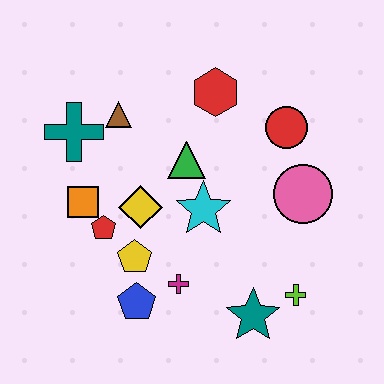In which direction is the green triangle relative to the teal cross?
The green triangle is to the right of the teal cross.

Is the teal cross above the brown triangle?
No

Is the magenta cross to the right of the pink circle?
No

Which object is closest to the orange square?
The red pentagon is closest to the orange square.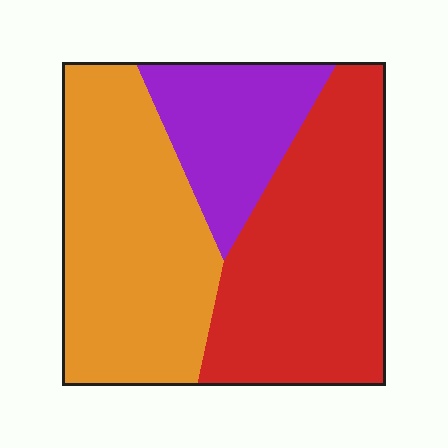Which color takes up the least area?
Purple, at roughly 20%.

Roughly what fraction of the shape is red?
Red takes up between a third and a half of the shape.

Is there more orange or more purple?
Orange.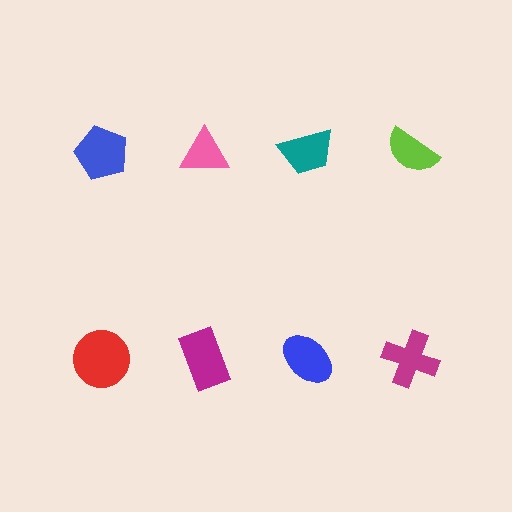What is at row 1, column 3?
A teal trapezoid.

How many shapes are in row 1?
4 shapes.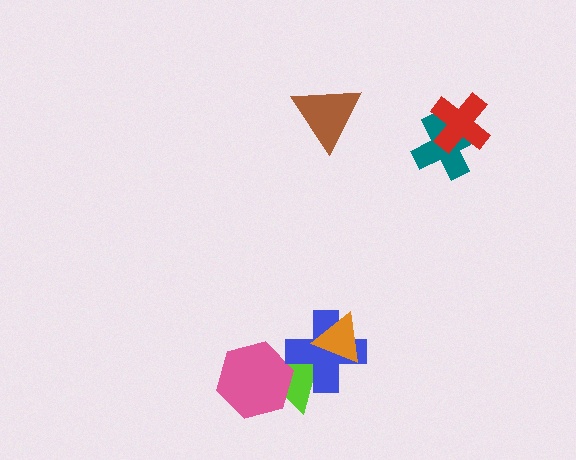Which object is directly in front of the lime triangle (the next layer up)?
The pink hexagon is directly in front of the lime triangle.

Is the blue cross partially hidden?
Yes, it is partially covered by another shape.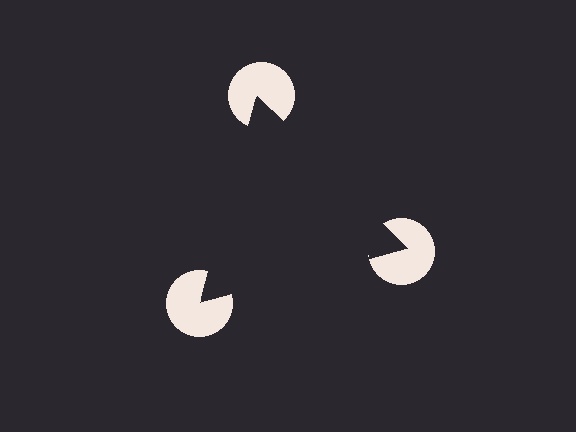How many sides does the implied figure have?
3 sides.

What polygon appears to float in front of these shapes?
An illusory triangle — its edges are inferred from the aligned wedge cuts in the pac-man discs, not physically drawn.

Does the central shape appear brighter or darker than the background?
It typically appears slightly darker than the background, even though no actual brightness change is drawn.